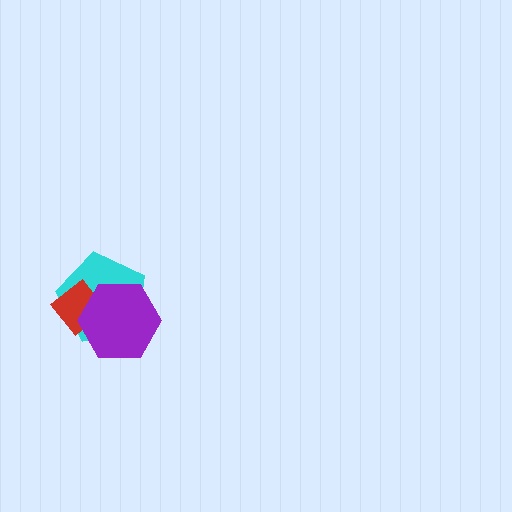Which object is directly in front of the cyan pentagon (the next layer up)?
The red diamond is directly in front of the cyan pentagon.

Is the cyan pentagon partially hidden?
Yes, it is partially covered by another shape.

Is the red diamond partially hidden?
Yes, it is partially covered by another shape.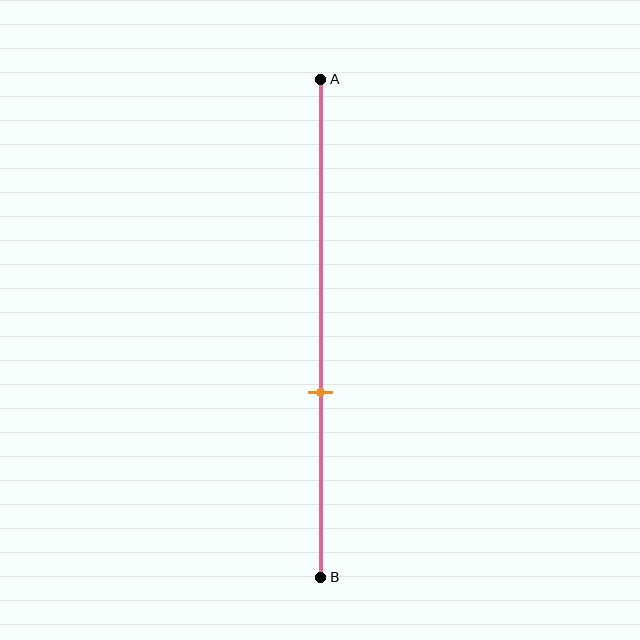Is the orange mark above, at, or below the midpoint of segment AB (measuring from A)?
The orange mark is below the midpoint of segment AB.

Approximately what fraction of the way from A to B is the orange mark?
The orange mark is approximately 65% of the way from A to B.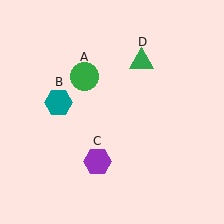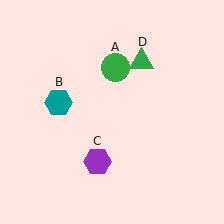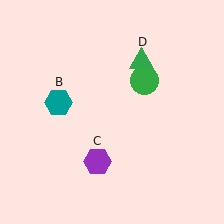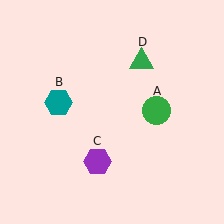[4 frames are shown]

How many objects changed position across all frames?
1 object changed position: green circle (object A).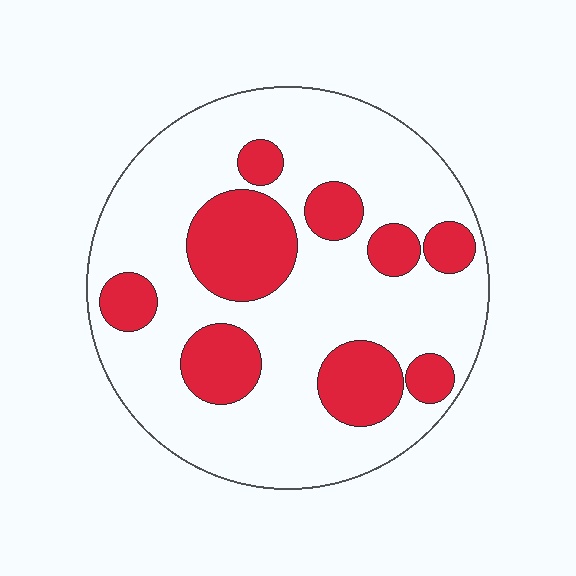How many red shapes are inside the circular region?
9.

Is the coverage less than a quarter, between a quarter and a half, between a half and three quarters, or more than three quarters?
Between a quarter and a half.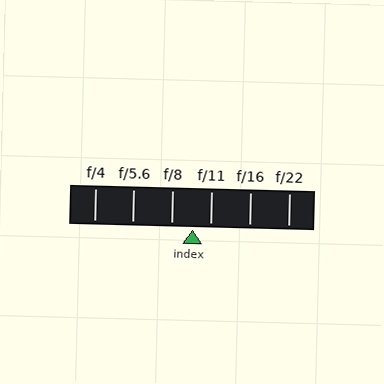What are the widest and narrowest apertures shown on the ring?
The widest aperture shown is f/4 and the narrowest is f/22.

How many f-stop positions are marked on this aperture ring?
There are 6 f-stop positions marked.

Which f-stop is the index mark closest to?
The index mark is closest to f/11.